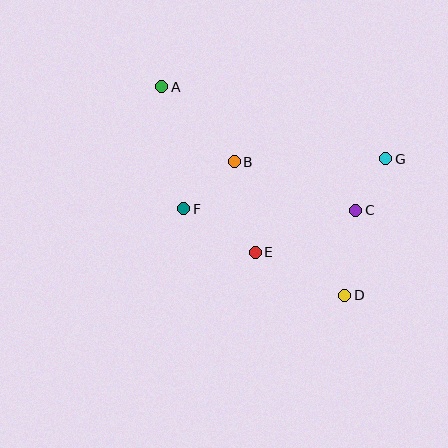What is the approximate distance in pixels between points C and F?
The distance between C and F is approximately 172 pixels.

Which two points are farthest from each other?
Points A and D are farthest from each other.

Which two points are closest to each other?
Points C and G are closest to each other.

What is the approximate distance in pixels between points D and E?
The distance between D and E is approximately 99 pixels.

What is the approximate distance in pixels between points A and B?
The distance between A and B is approximately 104 pixels.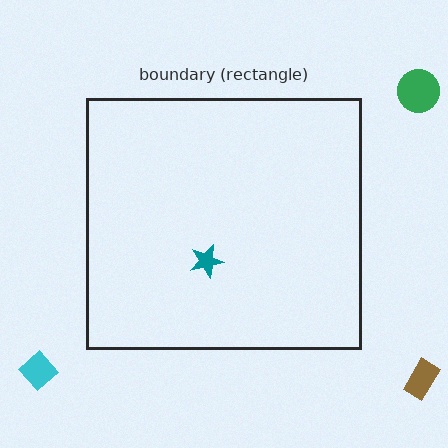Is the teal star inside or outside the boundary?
Inside.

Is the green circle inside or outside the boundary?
Outside.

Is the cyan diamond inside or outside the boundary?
Outside.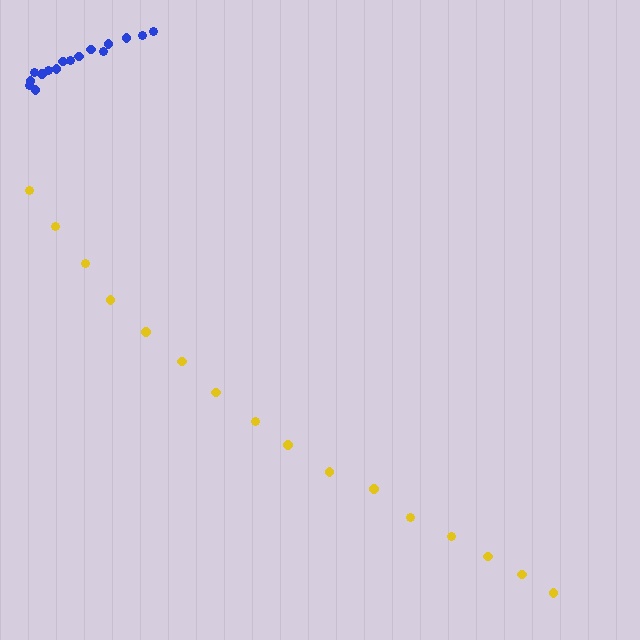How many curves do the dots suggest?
There are 2 distinct paths.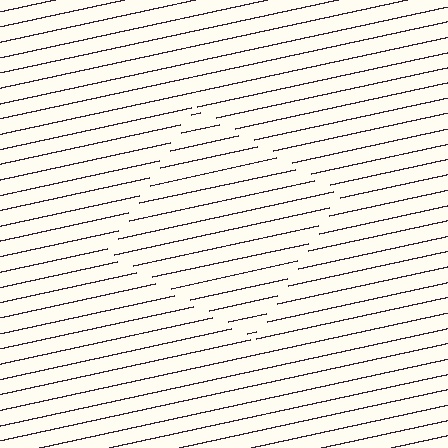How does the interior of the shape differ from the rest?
The interior of the shape contains the same grating, shifted by half a period — the contour is defined by the phase discontinuity where line-ends from the inner and outer gratings abut.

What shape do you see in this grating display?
An illusory square. The interior of the shape contains the same grating, shifted by half a period — the contour is defined by the phase discontinuity where line-ends from the inner and outer gratings abut.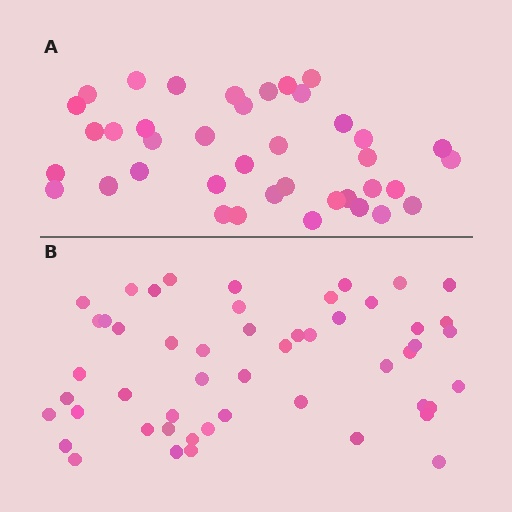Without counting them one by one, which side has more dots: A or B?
Region B (the bottom region) has more dots.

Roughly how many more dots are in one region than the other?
Region B has roughly 12 or so more dots than region A.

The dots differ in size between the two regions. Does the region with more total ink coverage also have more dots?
No. Region A has more total ink coverage because its dots are larger, but region B actually contains more individual dots. Total area can be misleading — the number of items is what matters here.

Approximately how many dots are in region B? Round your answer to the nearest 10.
About 50 dots. (The exact count is 51, which rounds to 50.)